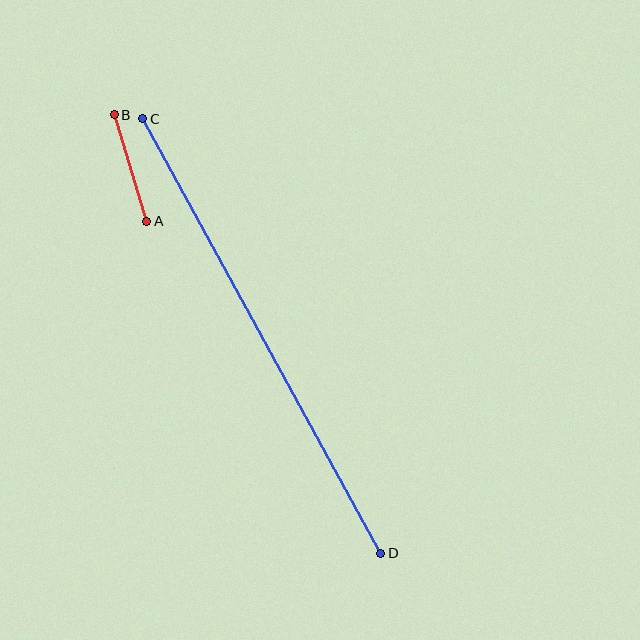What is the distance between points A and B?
The distance is approximately 111 pixels.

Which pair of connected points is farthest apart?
Points C and D are farthest apart.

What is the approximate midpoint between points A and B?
The midpoint is at approximately (131, 168) pixels.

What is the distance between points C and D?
The distance is approximately 496 pixels.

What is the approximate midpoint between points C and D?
The midpoint is at approximately (262, 336) pixels.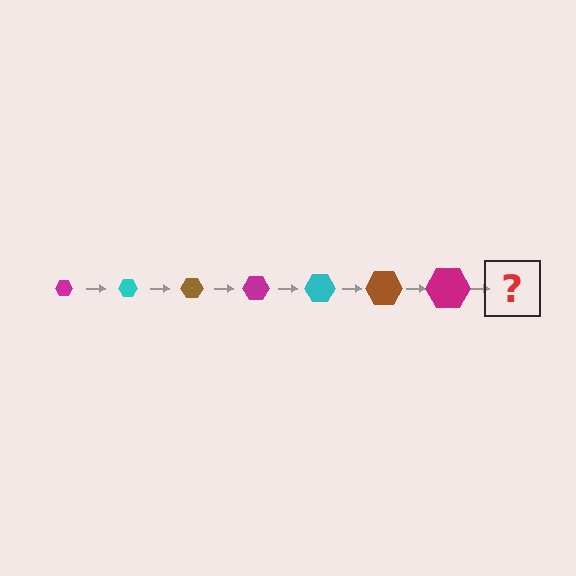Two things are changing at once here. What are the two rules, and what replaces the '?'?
The two rules are that the hexagon grows larger each step and the color cycles through magenta, cyan, and brown. The '?' should be a cyan hexagon, larger than the previous one.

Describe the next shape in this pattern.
It should be a cyan hexagon, larger than the previous one.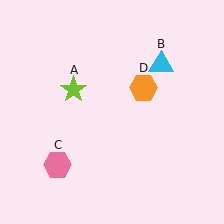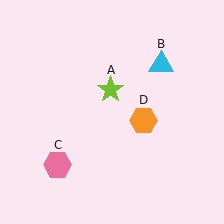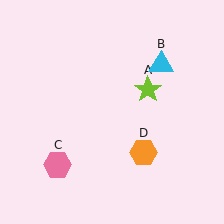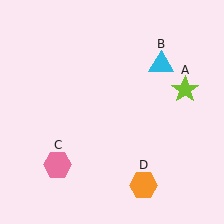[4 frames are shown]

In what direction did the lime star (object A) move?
The lime star (object A) moved right.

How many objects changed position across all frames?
2 objects changed position: lime star (object A), orange hexagon (object D).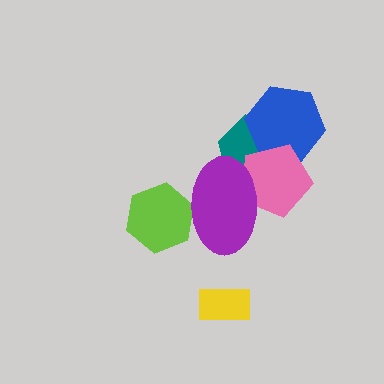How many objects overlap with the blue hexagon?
2 objects overlap with the blue hexagon.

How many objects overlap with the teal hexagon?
3 objects overlap with the teal hexagon.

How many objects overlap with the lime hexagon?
1 object overlaps with the lime hexagon.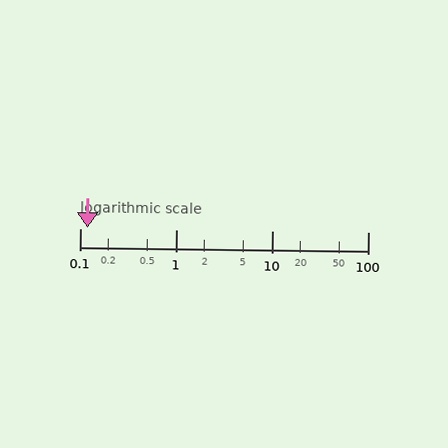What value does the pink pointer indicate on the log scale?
The pointer indicates approximately 0.12.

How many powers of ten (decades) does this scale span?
The scale spans 3 decades, from 0.1 to 100.